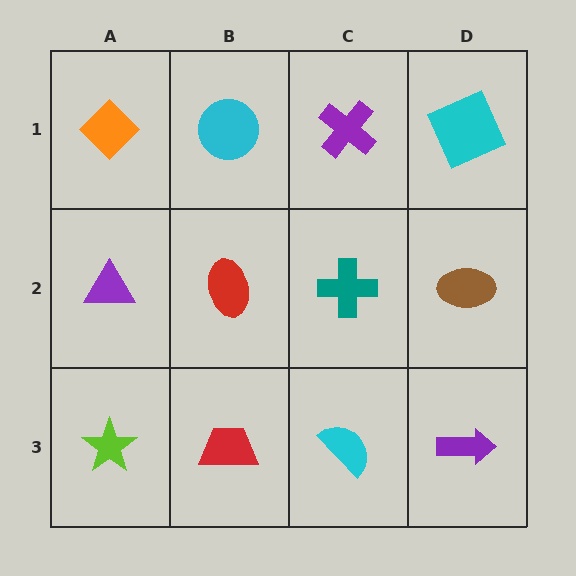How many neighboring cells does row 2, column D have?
3.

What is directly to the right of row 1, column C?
A cyan square.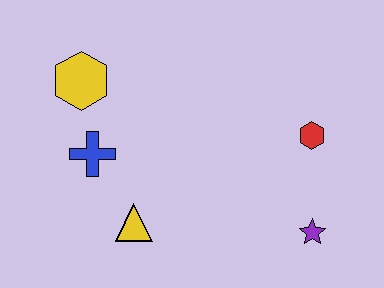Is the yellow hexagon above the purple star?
Yes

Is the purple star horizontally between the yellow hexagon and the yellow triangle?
No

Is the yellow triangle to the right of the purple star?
No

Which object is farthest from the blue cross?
The purple star is farthest from the blue cross.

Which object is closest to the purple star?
The red hexagon is closest to the purple star.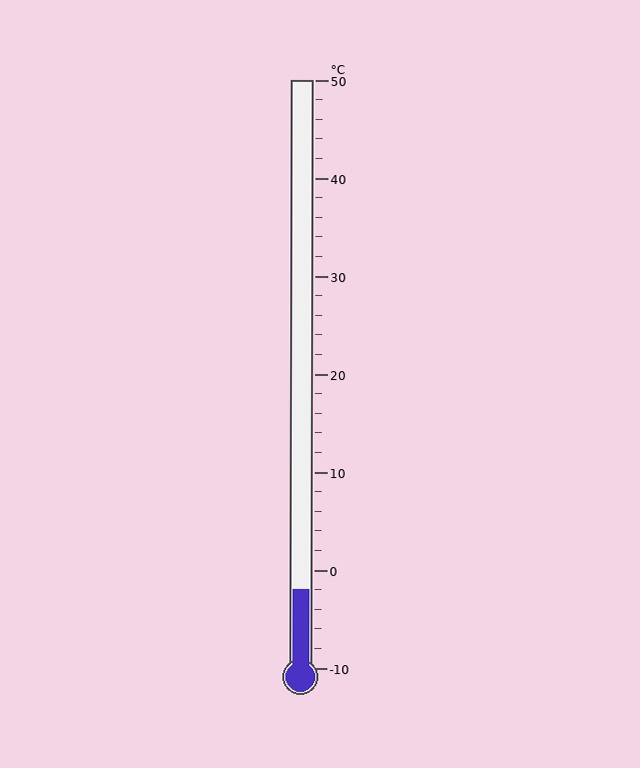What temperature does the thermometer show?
The thermometer shows approximately -2°C.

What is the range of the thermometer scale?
The thermometer scale ranges from -10°C to 50°C.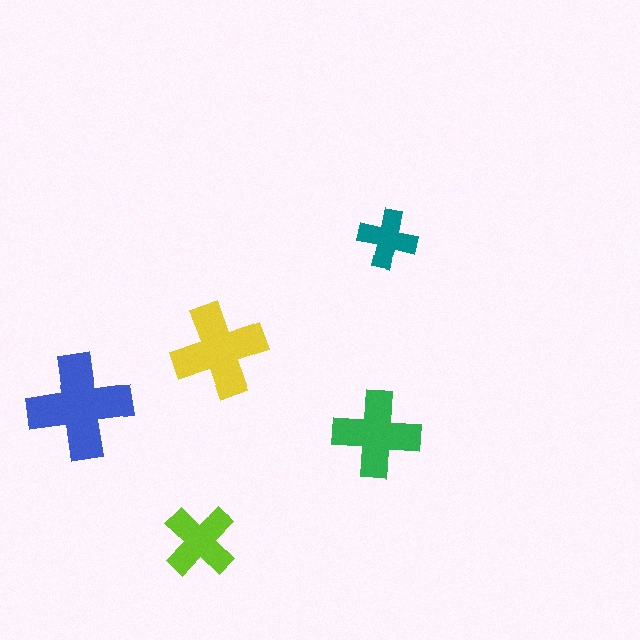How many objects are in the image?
There are 5 objects in the image.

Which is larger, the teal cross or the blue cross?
The blue one.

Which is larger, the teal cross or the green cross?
The green one.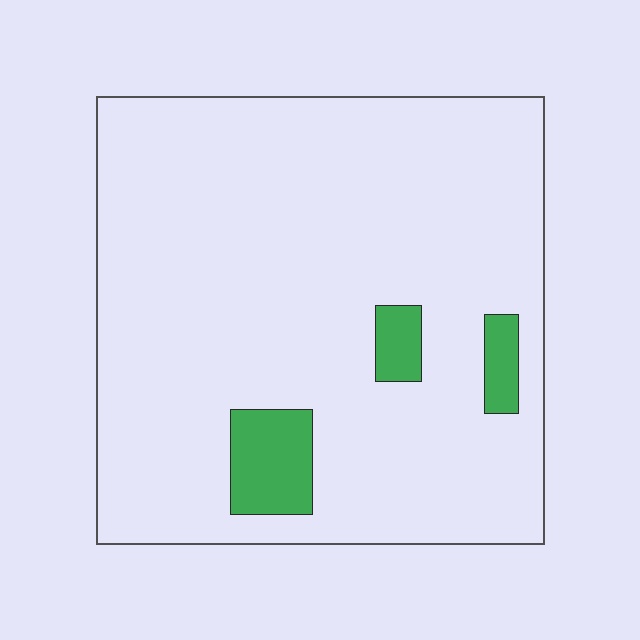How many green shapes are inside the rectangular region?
3.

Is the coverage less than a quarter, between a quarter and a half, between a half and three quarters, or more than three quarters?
Less than a quarter.